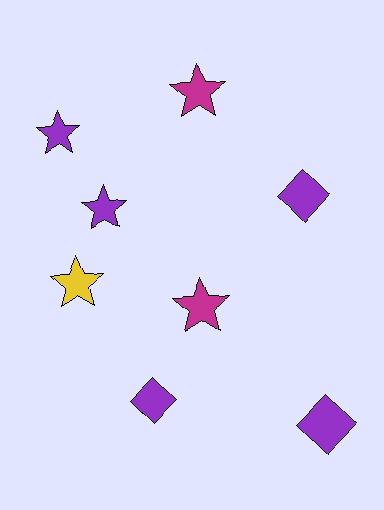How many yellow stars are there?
There is 1 yellow star.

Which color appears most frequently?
Purple, with 5 objects.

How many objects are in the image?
There are 8 objects.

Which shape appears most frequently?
Star, with 5 objects.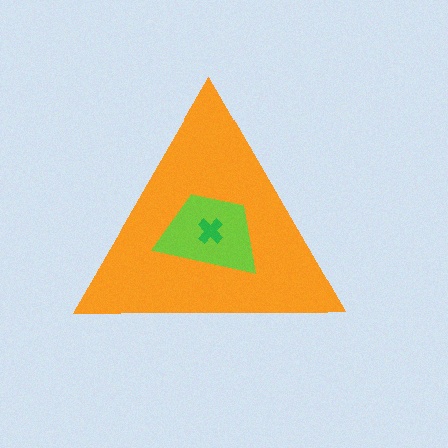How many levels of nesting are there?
3.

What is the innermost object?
The green cross.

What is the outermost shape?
The orange triangle.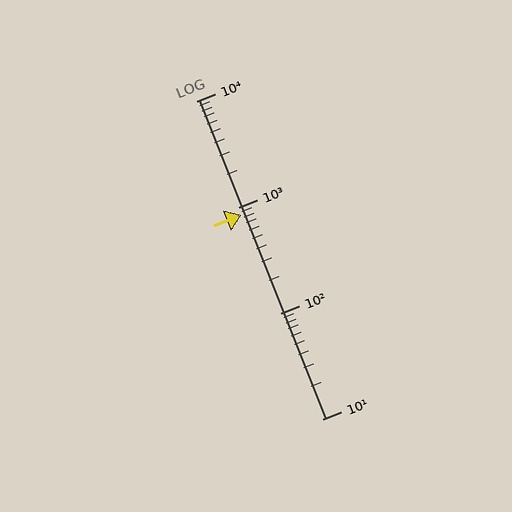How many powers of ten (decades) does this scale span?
The scale spans 3 decades, from 10 to 10000.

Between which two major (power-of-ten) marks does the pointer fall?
The pointer is between 100 and 1000.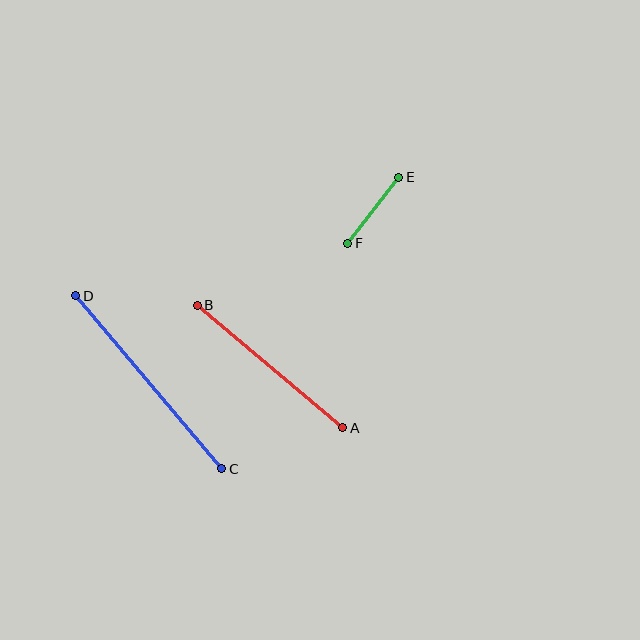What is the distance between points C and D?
The distance is approximately 226 pixels.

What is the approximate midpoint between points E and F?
The midpoint is at approximately (373, 210) pixels.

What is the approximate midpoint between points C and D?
The midpoint is at approximately (149, 382) pixels.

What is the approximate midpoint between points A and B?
The midpoint is at approximately (270, 367) pixels.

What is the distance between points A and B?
The distance is approximately 190 pixels.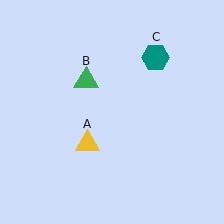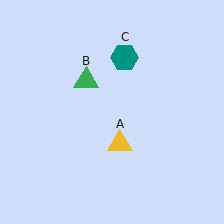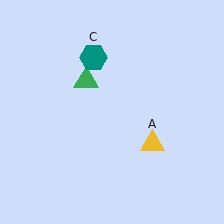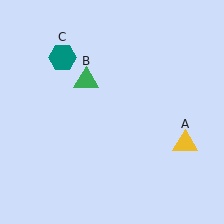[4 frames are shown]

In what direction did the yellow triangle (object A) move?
The yellow triangle (object A) moved right.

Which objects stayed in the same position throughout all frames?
Green triangle (object B) remained stationary.